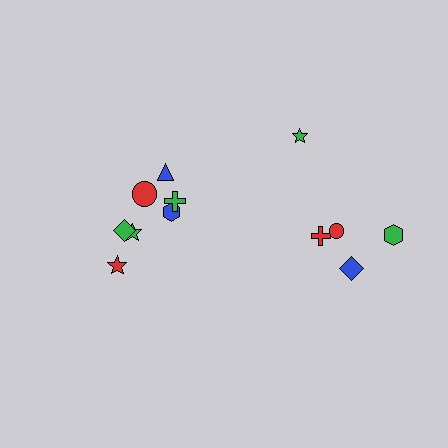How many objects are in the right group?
There are 5 objects.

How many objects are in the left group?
There are 7 objects.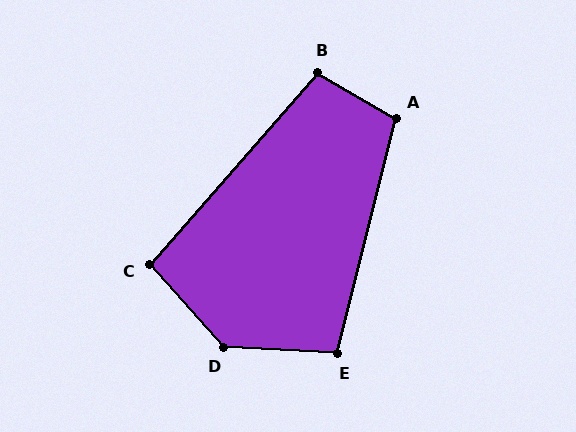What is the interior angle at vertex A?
Approximately 106 degrees (obtuse).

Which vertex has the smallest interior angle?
C, at approximately 97 degrees.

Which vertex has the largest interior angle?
D, at approximately 135 degrees.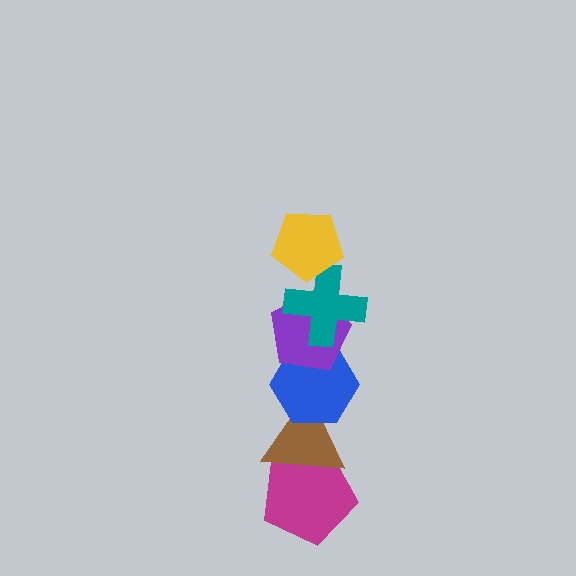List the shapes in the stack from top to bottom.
From top to bottom: the yellow pentagon, the teal cross, the purple pentagon, the blue hexagon, the brown triangle, the magenta pentagon.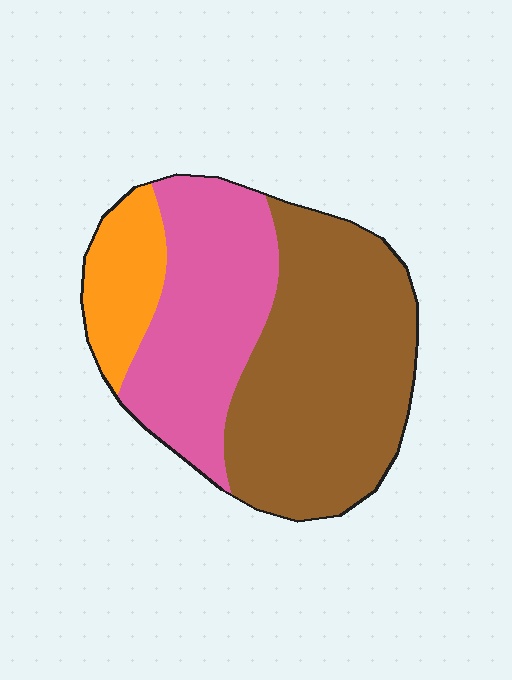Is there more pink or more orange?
Pink.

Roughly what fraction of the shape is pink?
Pink covers 35% of the shape.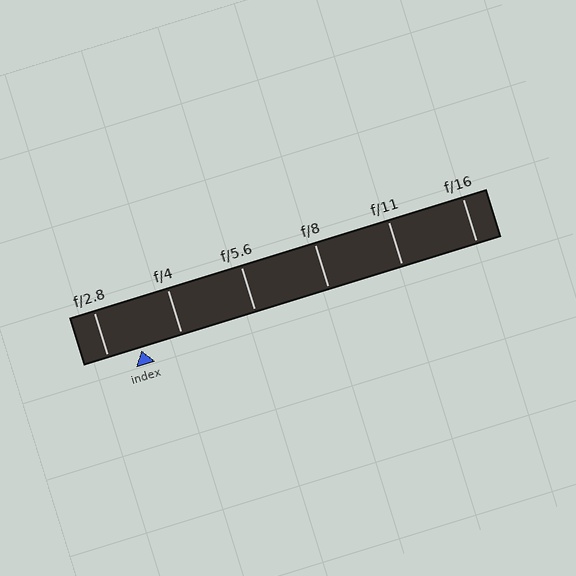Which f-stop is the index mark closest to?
The index mark is closest to f/2.8.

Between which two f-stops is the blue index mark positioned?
The index mark is between f/2.8 and f/4.